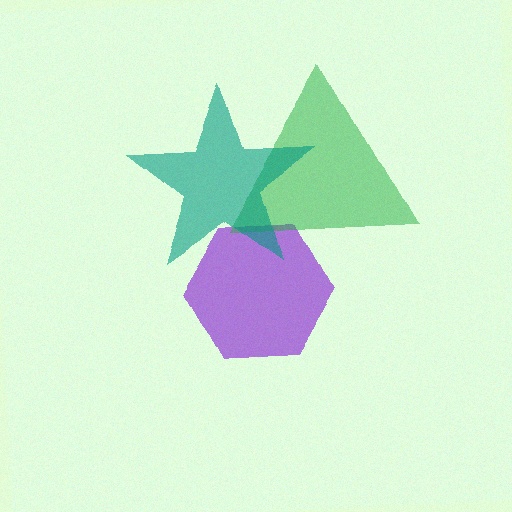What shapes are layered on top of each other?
The layered shapes are: a purple hexagon, a green triangle, a teal star.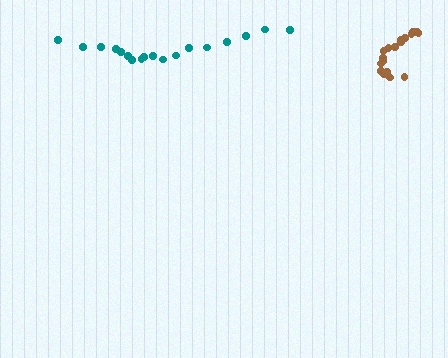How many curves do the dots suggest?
There are 2 distinct paths.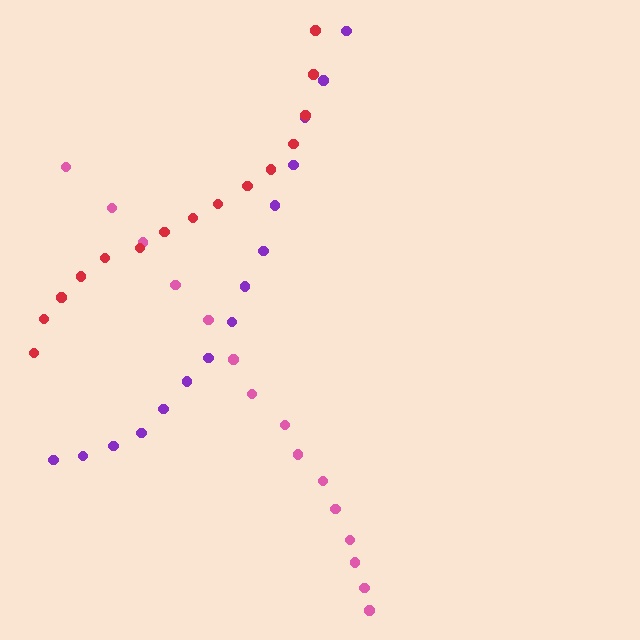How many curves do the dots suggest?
There are 3 distinct paths.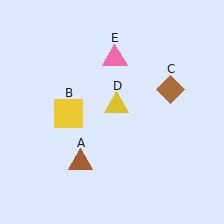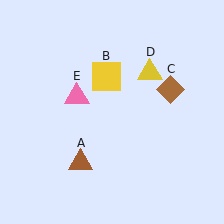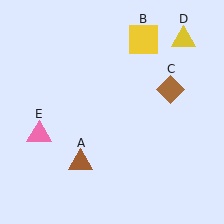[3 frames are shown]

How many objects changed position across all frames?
3 objects changed position: yellow square (object B), yellow triangle (object D), pink triangle (object E).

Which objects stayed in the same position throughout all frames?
Brown triangle (object A) and brown diamond (object C) remained stationary.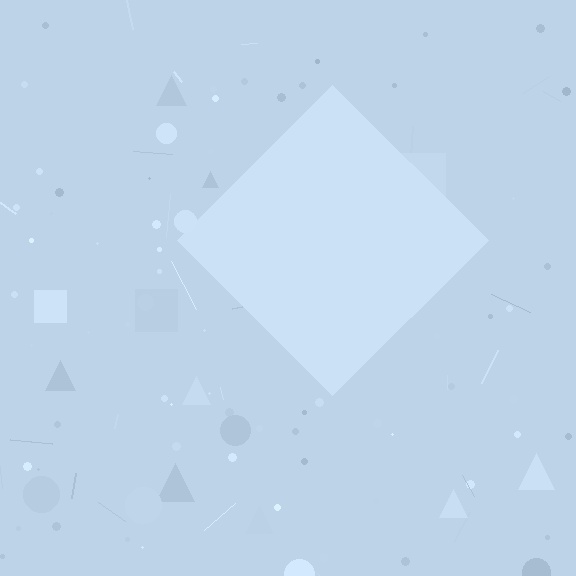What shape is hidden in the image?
A diamond is hidden in the image.